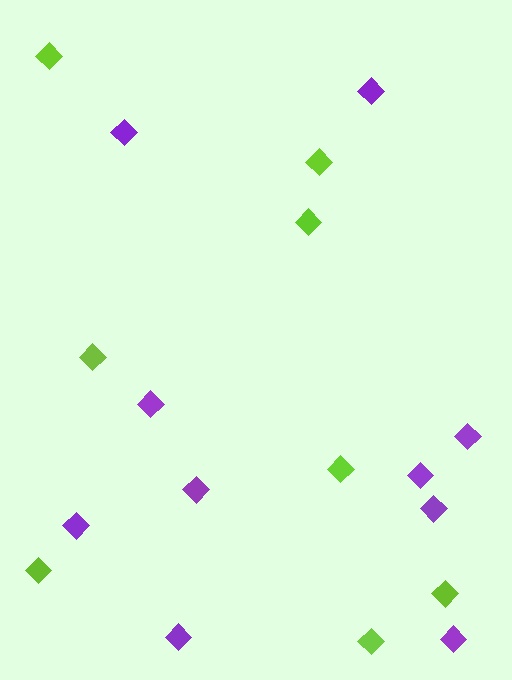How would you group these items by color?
There are 2 groups: one group of lime diamonds (8) and one group of purple diamonds (10).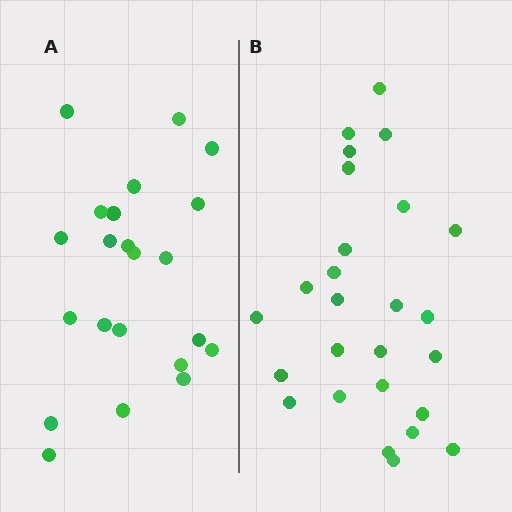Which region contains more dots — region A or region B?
Region B (the right region) has more dots.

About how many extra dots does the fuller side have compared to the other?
Region B has about 4 more dots than region A.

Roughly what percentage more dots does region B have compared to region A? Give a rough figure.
About 20% more.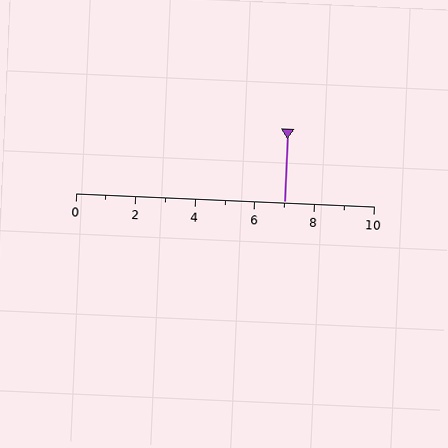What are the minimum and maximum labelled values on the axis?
The axis runs from 0 to 10.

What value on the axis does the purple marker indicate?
The marker indicates approximately 7.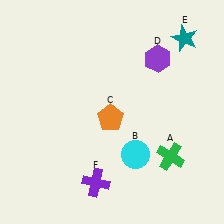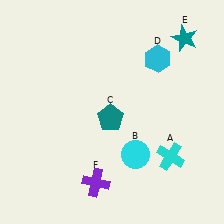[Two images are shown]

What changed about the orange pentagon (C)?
In Image 1, C is orange. In Image 2, it changed to teal.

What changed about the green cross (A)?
In Image 1, A is green. In Image 2, it changed to cyan.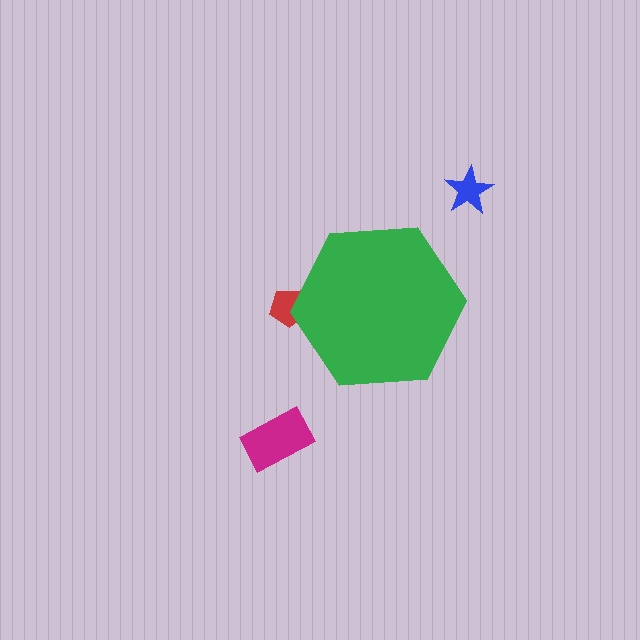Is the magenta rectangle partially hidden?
No, the magenta rectangle is fully visible.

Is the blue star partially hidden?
No, the blue star is fully visible.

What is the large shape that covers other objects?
A green hexagon.